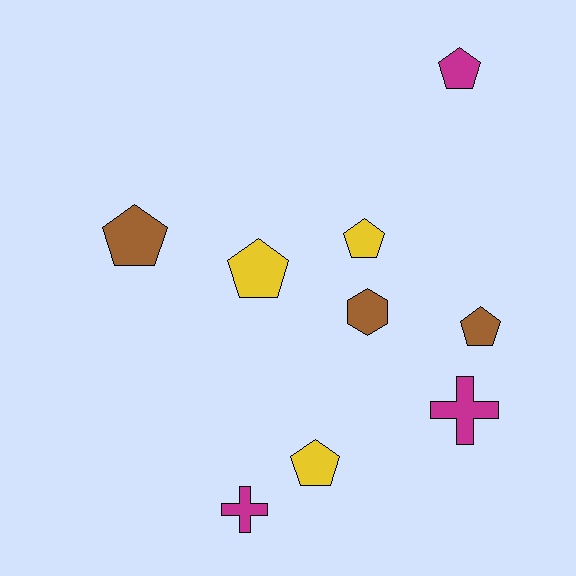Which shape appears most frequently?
Pentagon, with 6 objects.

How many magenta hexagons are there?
There are no magenta hexagons.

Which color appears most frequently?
Brown, with 3 objects.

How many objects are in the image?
There are 9 objects.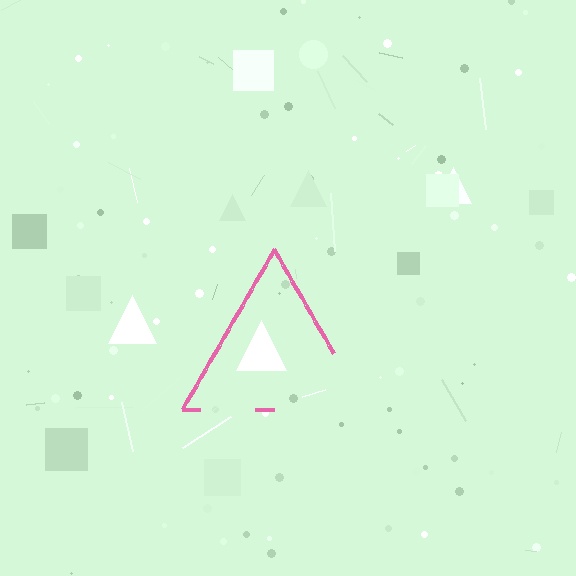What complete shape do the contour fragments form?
The contour fragments form a triangle.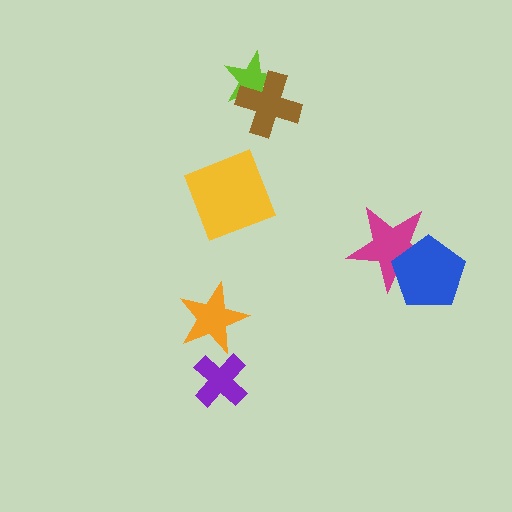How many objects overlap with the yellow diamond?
0 objects overlap with the yellow diamond.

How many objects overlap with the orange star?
0 objects overlap with the orange star.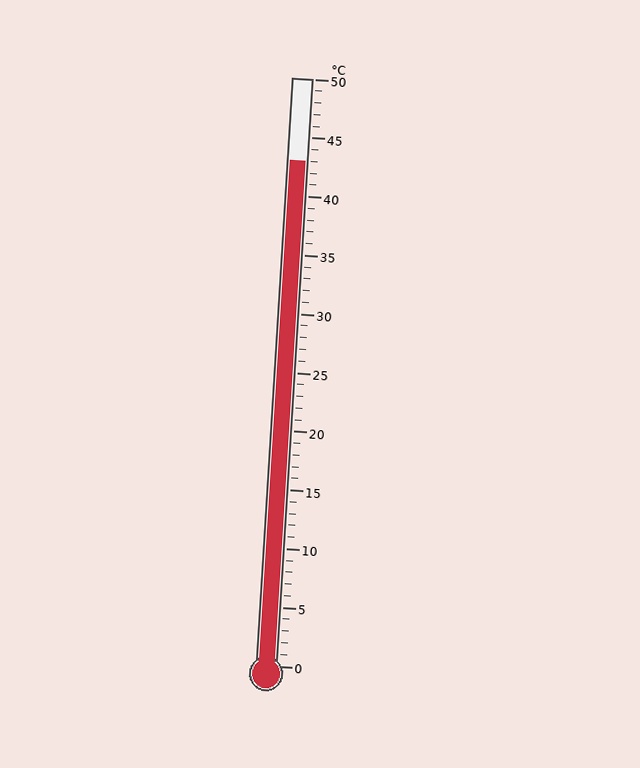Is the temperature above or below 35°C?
The temperature is above 35°C.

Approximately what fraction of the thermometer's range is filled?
The thermometer is filled to approximately 85% of its range.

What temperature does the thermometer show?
The thermometer shows approximately 43°C.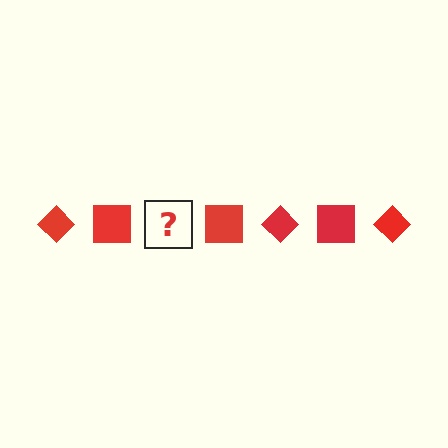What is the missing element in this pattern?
The missing element is a red diamond.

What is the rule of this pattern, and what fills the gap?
The rule is that the pattern cycles through diamond, square shapes in red. The gap should be filled with a red diamond.